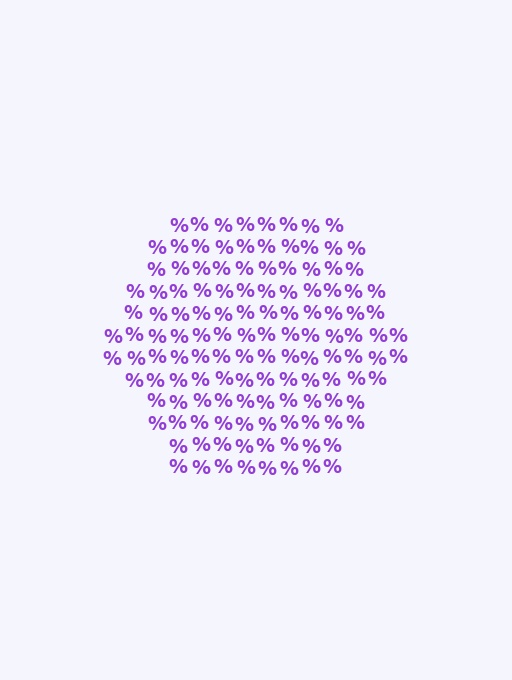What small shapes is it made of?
It is made of small percent signs.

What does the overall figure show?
The overall figure shows a hexagon.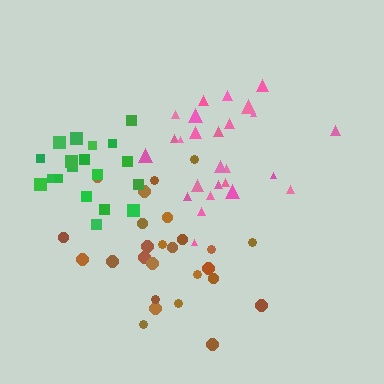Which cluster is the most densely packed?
Green.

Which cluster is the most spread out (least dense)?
Brown.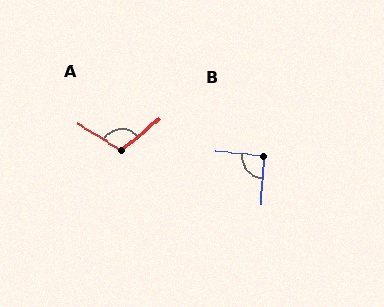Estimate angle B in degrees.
Approximately 92 degrees.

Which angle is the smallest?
B, at approximately 92 degrees.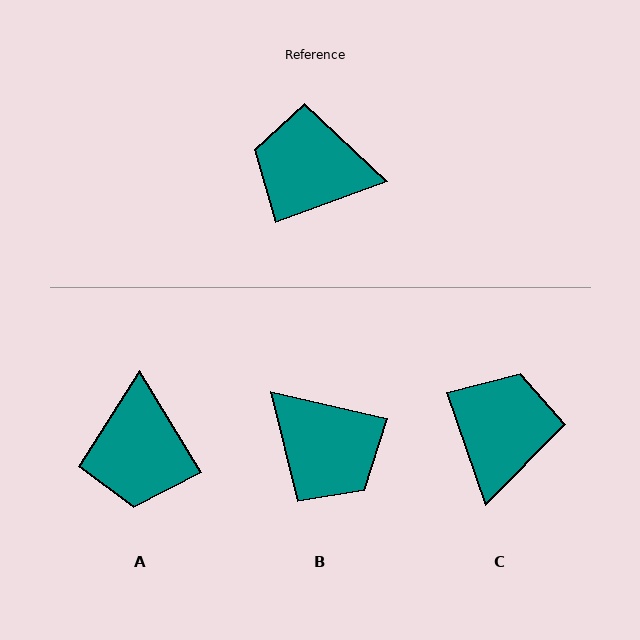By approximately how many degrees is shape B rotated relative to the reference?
Approximately 147 degrees counter-clockwise.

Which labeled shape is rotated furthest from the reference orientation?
B, about 147 degrees away.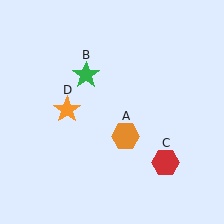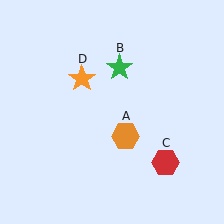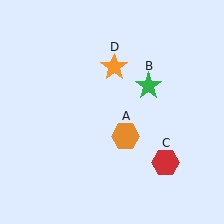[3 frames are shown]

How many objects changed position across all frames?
2 objects changed position: green star (object B), orange star (object D).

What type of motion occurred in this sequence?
The green star (object B), orange star (object D) rotated clockwise around the center of the scene.